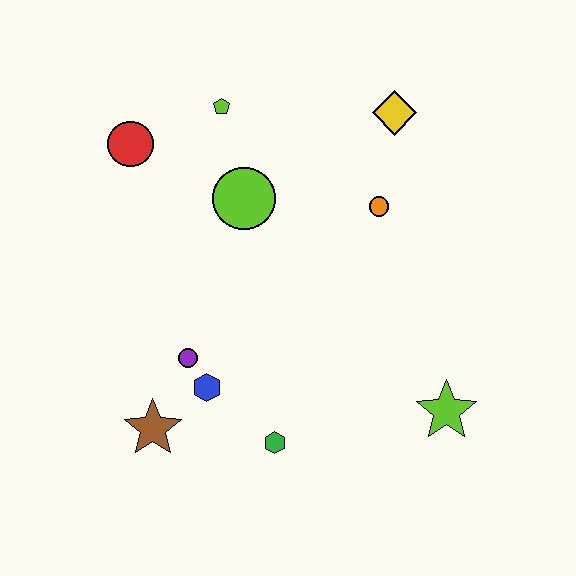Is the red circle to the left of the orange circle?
Yes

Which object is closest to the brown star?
The blue hexagon is closest to the brown star.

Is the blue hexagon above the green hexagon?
Yes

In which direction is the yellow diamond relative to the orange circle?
The yellow diamond is above the orange circle.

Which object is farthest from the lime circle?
The lime star is farthest from the lime circle.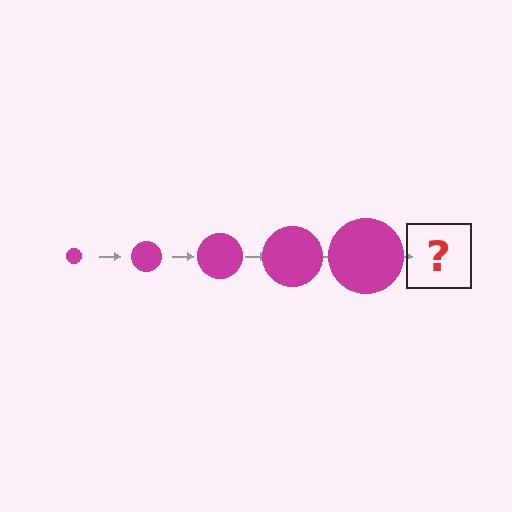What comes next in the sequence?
The next element should be a magenta circle, larger than the previous one.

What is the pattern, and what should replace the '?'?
The pattern is that the circle gets progressively larger each step. The '?' should be a magenta circle, larger than the previous one.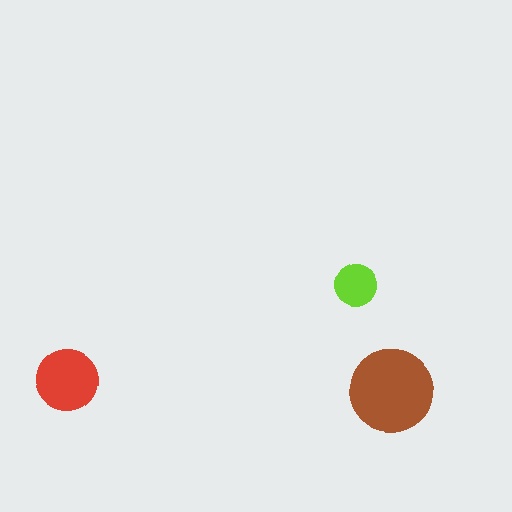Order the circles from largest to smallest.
the brown one, the red one, the lime one.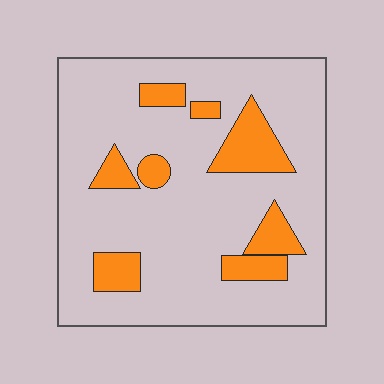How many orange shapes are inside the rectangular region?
8.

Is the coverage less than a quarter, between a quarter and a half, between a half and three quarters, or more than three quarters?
Less than a quarter.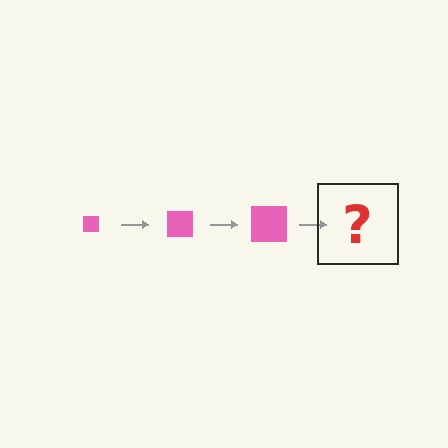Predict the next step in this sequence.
The next step is a pink square, larger than the previous one.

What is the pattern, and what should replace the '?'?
The pattern is that the square gets progressively larger each step. The '?' should be a pink square, larger than the previous one.